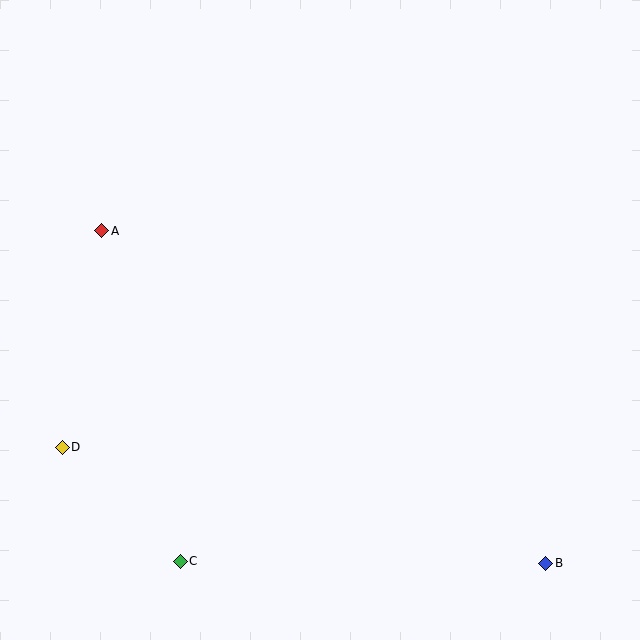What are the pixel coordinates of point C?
Point C is at (180, 561).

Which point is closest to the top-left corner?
Point A is closest to the top-left corner.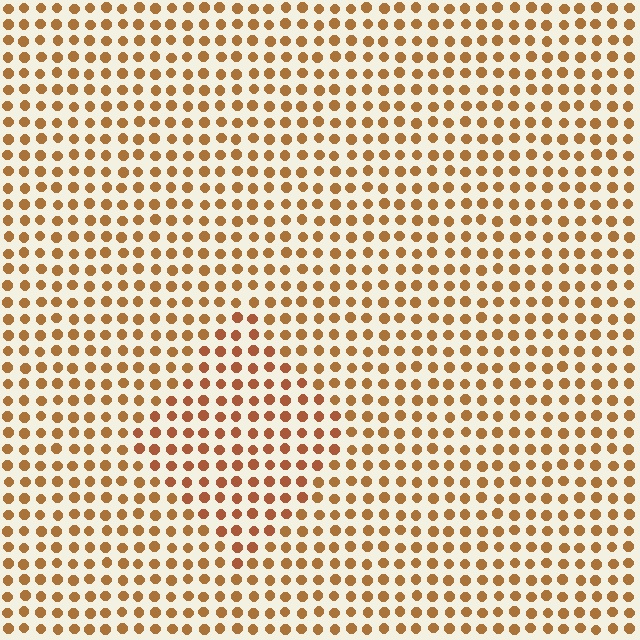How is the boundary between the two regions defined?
The boundary is defined purely by a slight shift in hue (about 14 degrees). Spacing, size, and orientation are identical on both sides.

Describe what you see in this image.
The image is filled with small brown elements in a uniform arrangement. A diamond-shaped region is visible where the elements are tinted to a slightly different hue, forming a subtle color boundary.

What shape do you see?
I see a diamond.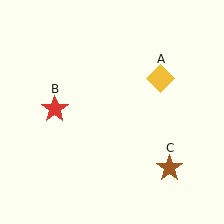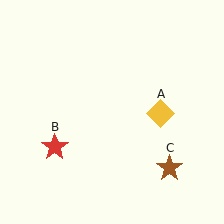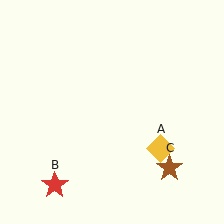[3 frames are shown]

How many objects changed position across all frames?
2 objects changed position: yellow diamond (object A), red star (object B).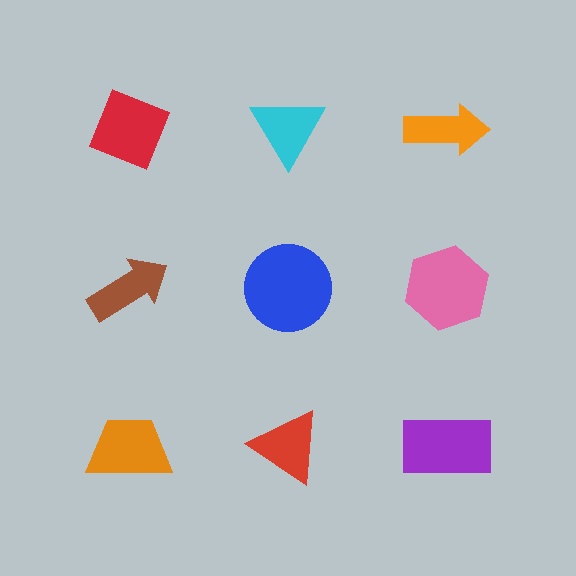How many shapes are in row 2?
3 shapes.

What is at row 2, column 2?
A blue circle.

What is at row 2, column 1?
A brown arrow.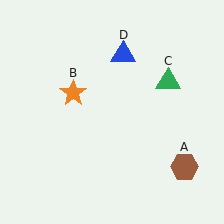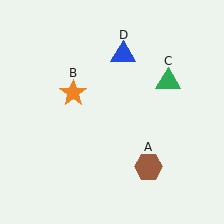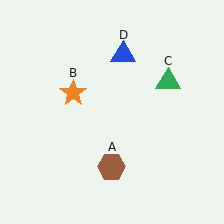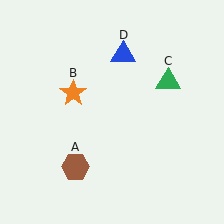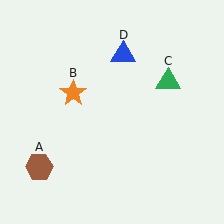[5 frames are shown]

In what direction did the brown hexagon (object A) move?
The brown hexagon (object A) moved left.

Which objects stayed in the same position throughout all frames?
Orange star (object B) and green triangle (object C) and blue triangle (object D) remained stationary.